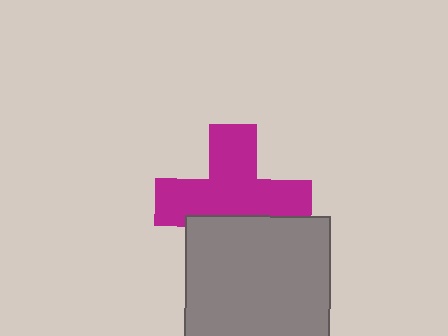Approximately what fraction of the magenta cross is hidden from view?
Roughly 32% of the magenta cross is hidden behind the gray rectangle.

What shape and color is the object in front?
The object in front is a gray rectangle.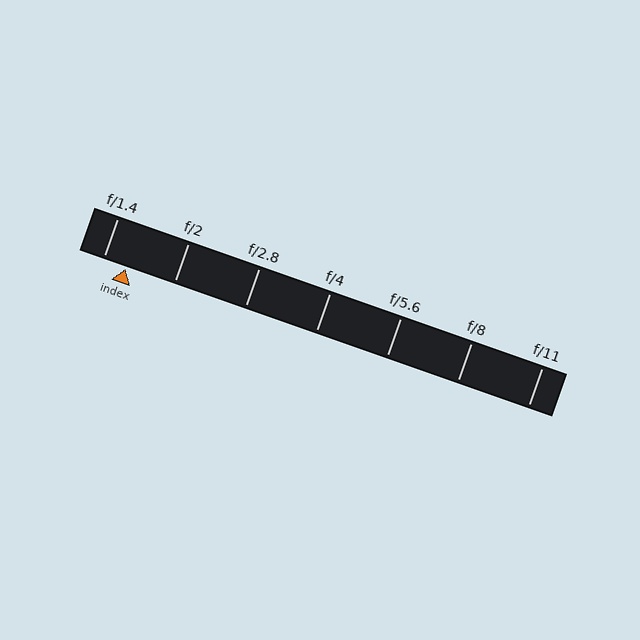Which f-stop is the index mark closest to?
The index mark is closest to f/1.4.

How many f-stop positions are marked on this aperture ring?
There are 7 f-stop positions marked.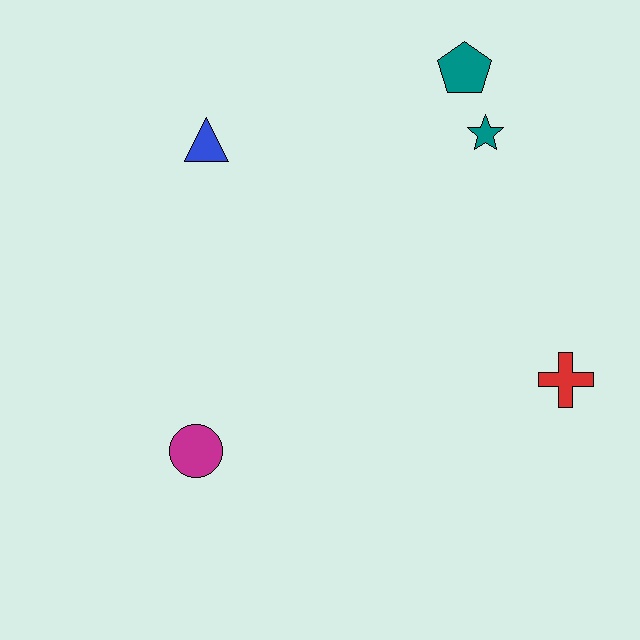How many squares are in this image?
There are no squares.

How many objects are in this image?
There are 5 objects.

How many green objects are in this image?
There are no green objects.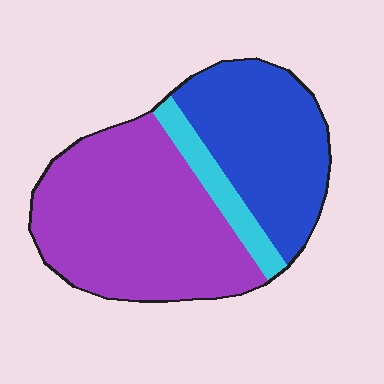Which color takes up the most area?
Purple, at roughly 55%.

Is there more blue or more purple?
Purple.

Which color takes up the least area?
Cyan, at roughly 10%.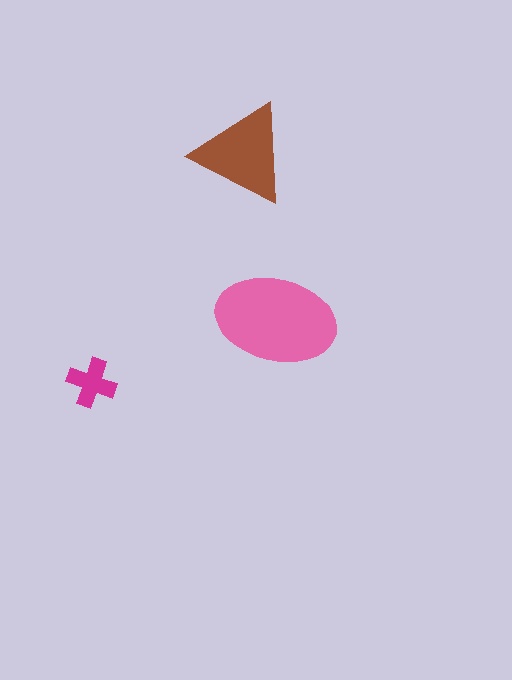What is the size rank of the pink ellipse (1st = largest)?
1st.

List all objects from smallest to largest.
The magenta cross, the brown triangle, the pink ellipse.